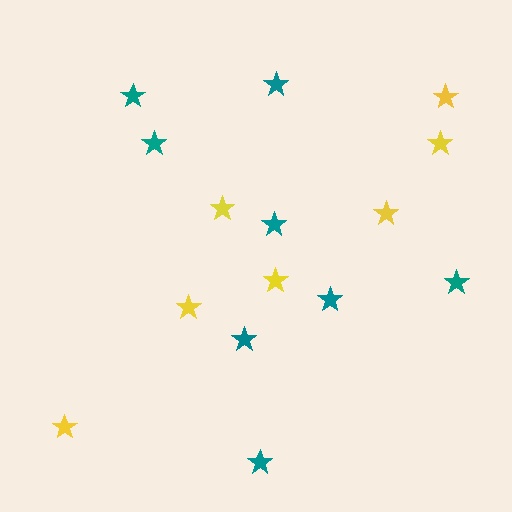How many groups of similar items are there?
There are 2 groups: one group of yellow stars (7) and one group of teal stars (8).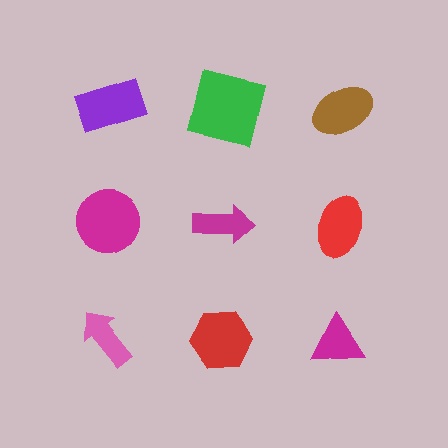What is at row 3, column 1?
A pink arrow.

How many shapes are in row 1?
3 shapes.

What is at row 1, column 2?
A green square.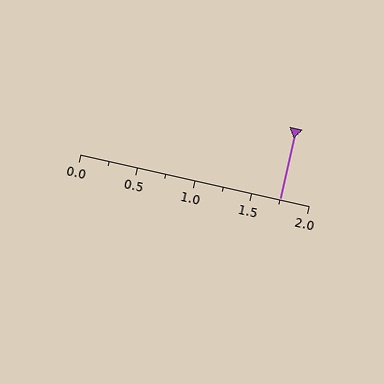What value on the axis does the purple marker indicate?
The marker indicates approximately 1.75.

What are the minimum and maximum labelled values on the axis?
The axis runs from 0.0 to 2.0.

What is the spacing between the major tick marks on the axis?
The major ticks are spaced 0.5 apart.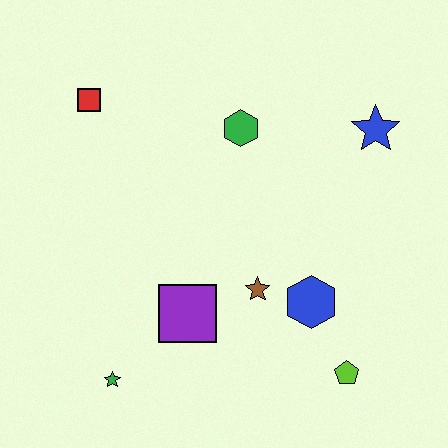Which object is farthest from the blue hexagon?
The red square is farthest from the blue hexagon.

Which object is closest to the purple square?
The brown star is closest to the purple square.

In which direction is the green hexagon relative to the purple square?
The green hexagon is above the purple square.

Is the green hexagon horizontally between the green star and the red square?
No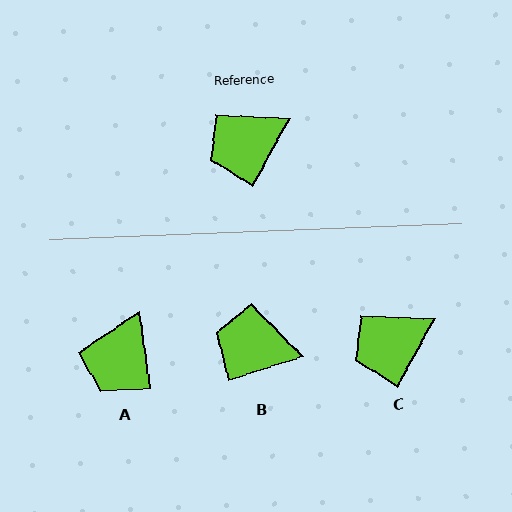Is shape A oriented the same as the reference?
No, it is off by about 36 degrees.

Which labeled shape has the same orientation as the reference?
C.